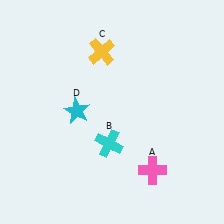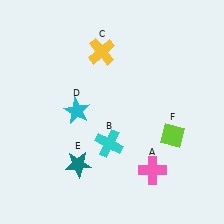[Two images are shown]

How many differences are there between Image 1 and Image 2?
There are 2 differences between the two images.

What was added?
A teal star (E), a lime diamond (F) were added in Image 2.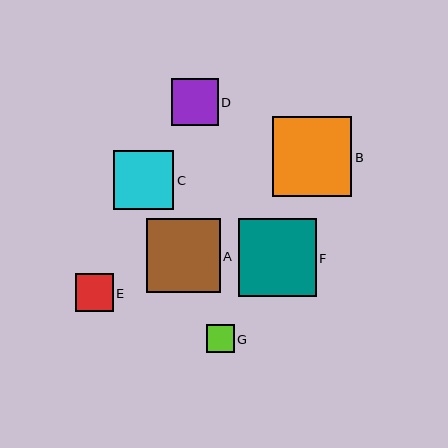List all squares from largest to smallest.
From largest to smallest: B, F, A, C, D, E, G.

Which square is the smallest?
Square G is the smallest with a size of approximately 28 pixels.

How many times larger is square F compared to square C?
Square F is approximately 1.3 times the size of square C.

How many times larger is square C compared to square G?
Square C is approximately 2.2 times the size of square G.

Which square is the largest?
Square B is the largest with a size of approximately 79 pixels.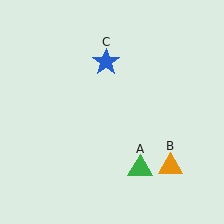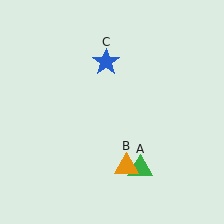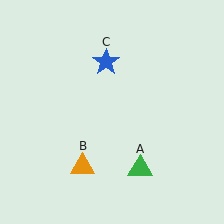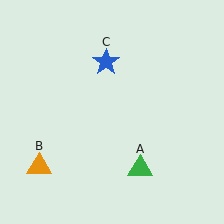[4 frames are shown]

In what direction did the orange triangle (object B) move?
The orange triangle (object B) moved left.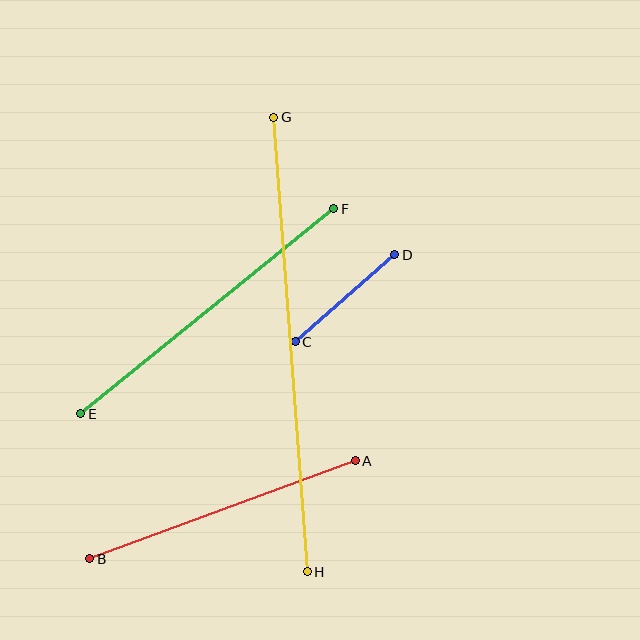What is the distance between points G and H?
The distance is approximately 456 pixels.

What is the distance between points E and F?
The distance is approximately 326 pixels.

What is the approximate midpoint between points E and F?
The midpoint is at approximately (207, 311) pixels.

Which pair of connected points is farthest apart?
Points G and H are farthest apart.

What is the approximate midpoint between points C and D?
The midpoint is at approximately (345, 298) pixels.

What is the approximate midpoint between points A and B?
The midpoint is at approximately (222, 510) pixels.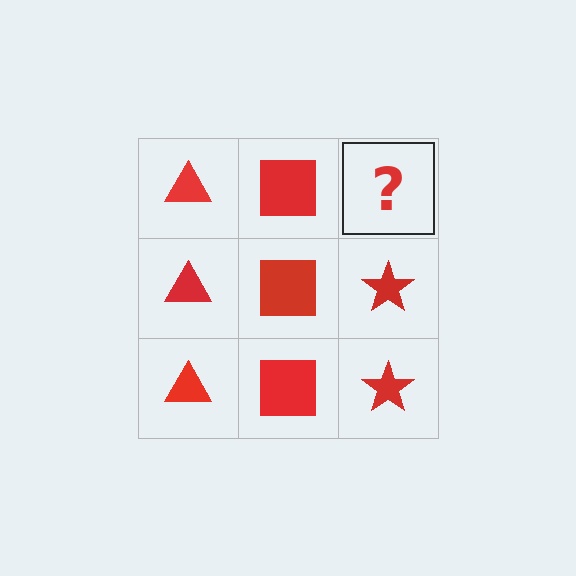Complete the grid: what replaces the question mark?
The question mark should be replaced with a red star.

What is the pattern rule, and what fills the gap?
The rule is that each column has a consistent shape. The gap should be filled with a red star.